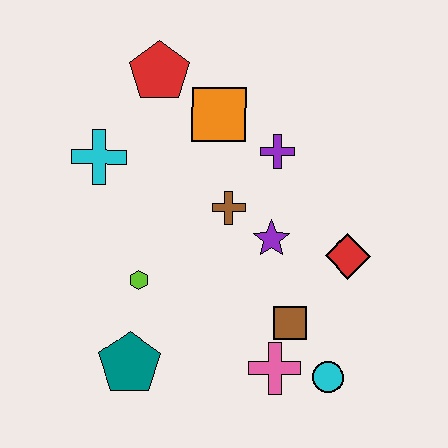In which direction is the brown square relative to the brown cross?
The brown square is below the brown cross.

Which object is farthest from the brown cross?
The cyan circle is farthest from the brown cross.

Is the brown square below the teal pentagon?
No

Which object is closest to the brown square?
The pink cross is closest to the brown square.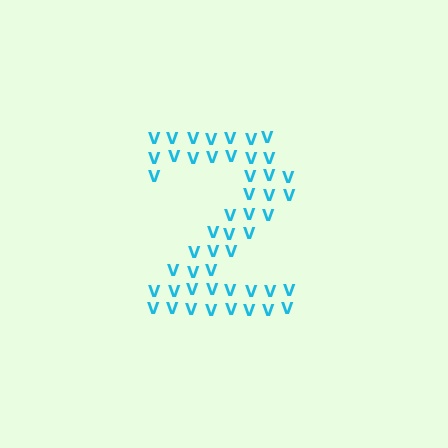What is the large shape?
The large shape is the digit 2.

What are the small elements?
The small elements are letter V's.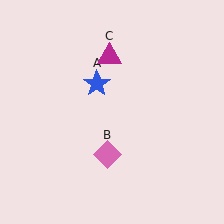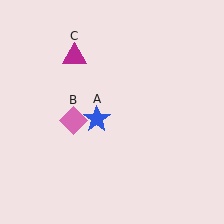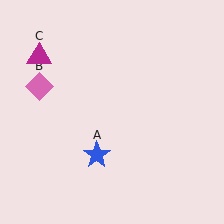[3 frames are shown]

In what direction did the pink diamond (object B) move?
The pink diamond (object B) moved up and to the left.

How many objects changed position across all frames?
3 objects changed position: blue star (object A), pink diamond (object B), magenta triangle (object C).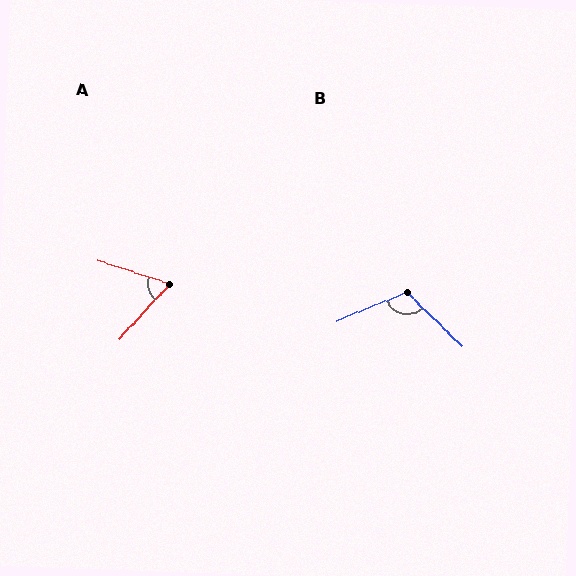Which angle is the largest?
B, at approximately 114 degrees.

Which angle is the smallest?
A, at approximately 65 degrees.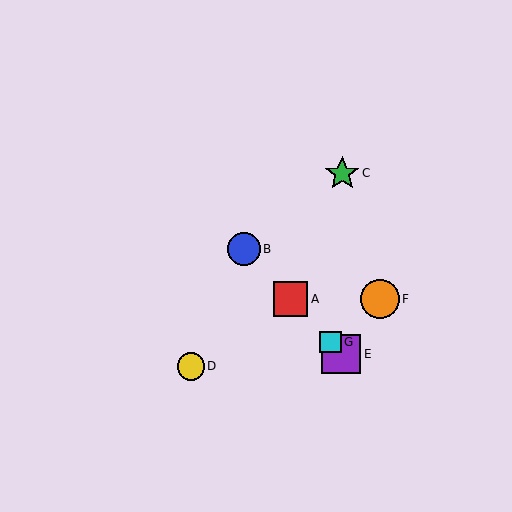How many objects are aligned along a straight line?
4 objects (A, B, E, G) are aligned along a straight line.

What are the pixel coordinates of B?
Object B is at (244, 249).